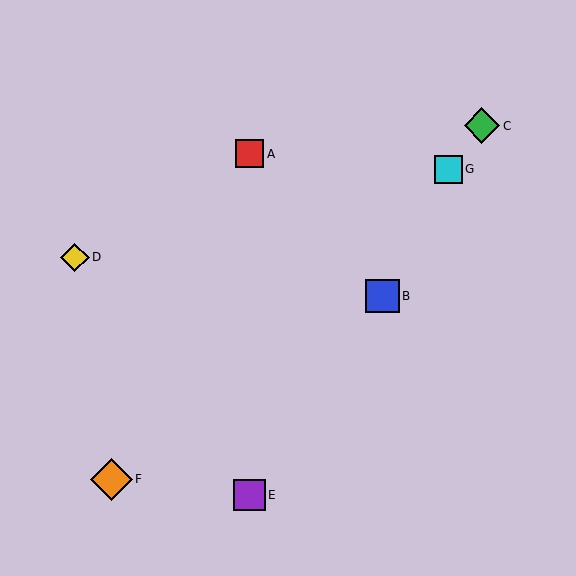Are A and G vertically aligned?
No, A is at x≈250 and G is at x≈448.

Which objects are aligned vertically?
Objects A, E are aligned vertically.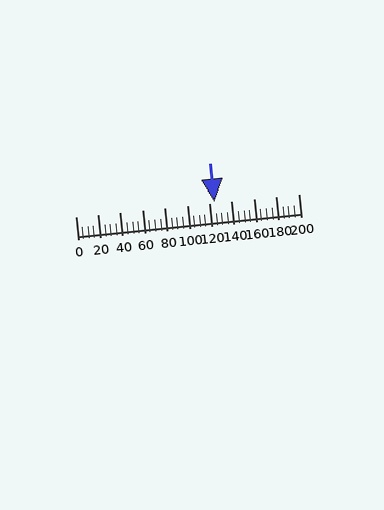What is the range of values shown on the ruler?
The ruler shows values from 0 to 200.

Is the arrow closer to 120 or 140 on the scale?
The arrow is closer to 120.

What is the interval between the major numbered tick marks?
The major tick marks are spaced 20 units apart.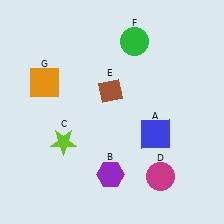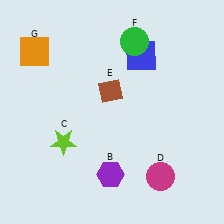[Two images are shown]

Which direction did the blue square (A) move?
The blue square (A) moved up.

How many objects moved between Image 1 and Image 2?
2 objects moved between the two images.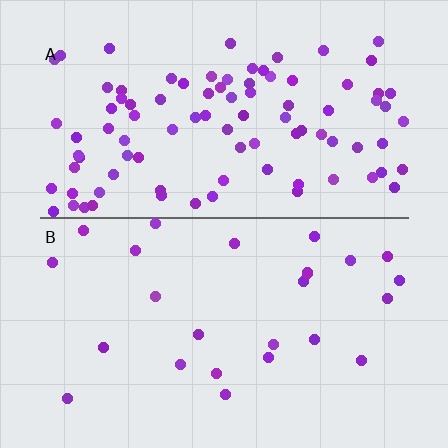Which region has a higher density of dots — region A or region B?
A (the top).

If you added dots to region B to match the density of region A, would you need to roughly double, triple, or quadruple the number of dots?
Approximately quadruple.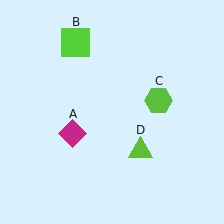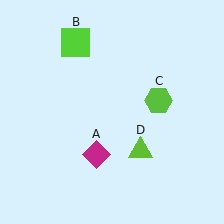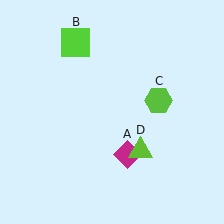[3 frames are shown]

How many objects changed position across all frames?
1 object changed position: magenta diamond (object A).